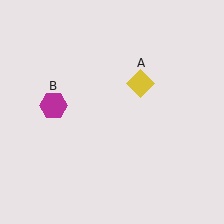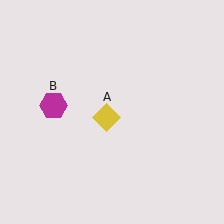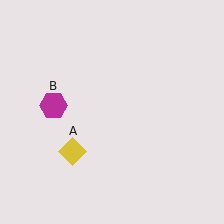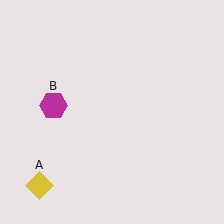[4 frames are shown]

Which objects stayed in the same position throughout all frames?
Magenta hexagon (object B) remained stationary.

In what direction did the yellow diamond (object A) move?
The yellow diamond (object A) moved down and to the left.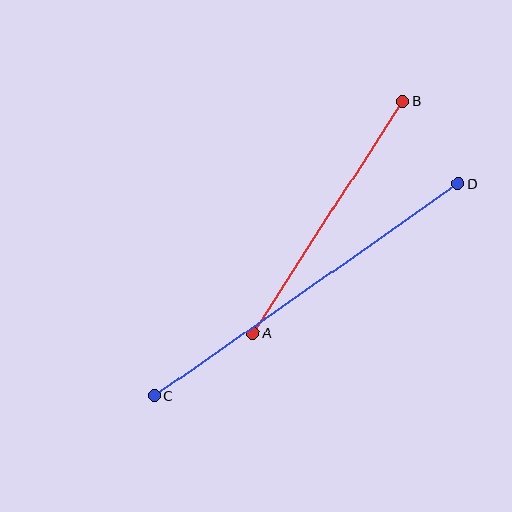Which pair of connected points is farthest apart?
Points C and D are farthest apart.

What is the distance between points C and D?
The distance is approximately 370 pixels.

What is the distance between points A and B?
The distance is approximately 276 pixels.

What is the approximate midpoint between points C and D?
The midpoint is at approximately (306, 290) pixels.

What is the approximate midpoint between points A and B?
The midpoint is at approximately (328, 217) pixels.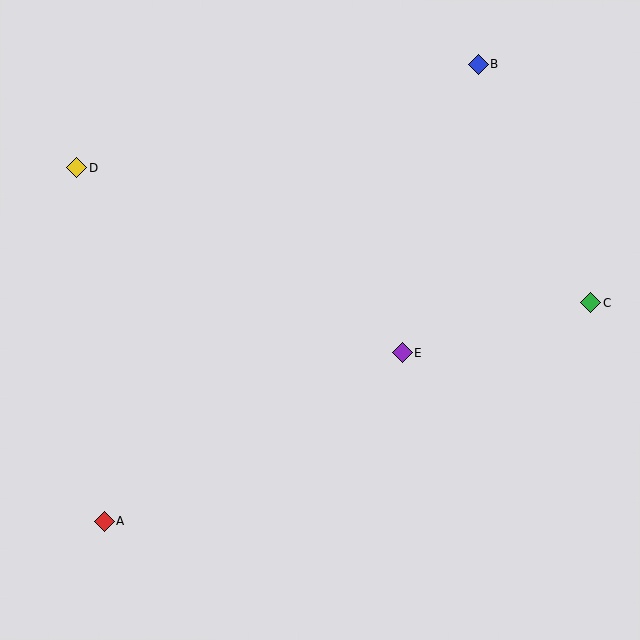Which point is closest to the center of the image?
Point E at (402, 353) is closest to the center.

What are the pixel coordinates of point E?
Point E is at (402, 353).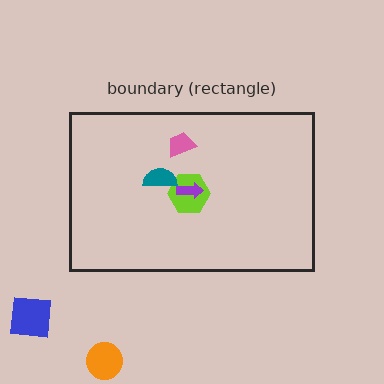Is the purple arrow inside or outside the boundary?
Inside.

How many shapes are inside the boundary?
4 inside, 2 outside.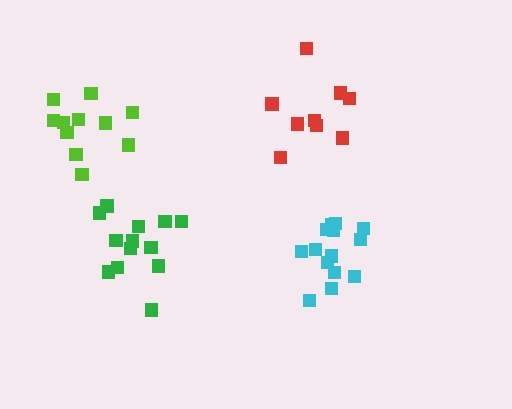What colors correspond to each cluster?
The clusters are colored: green, lime, red, cyan.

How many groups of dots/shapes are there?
There are 4 groups.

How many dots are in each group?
Group 1: 13 dots, Group 2: 11 dots, Group 3: 9 dots, Group 4: 14 dots (47 total).